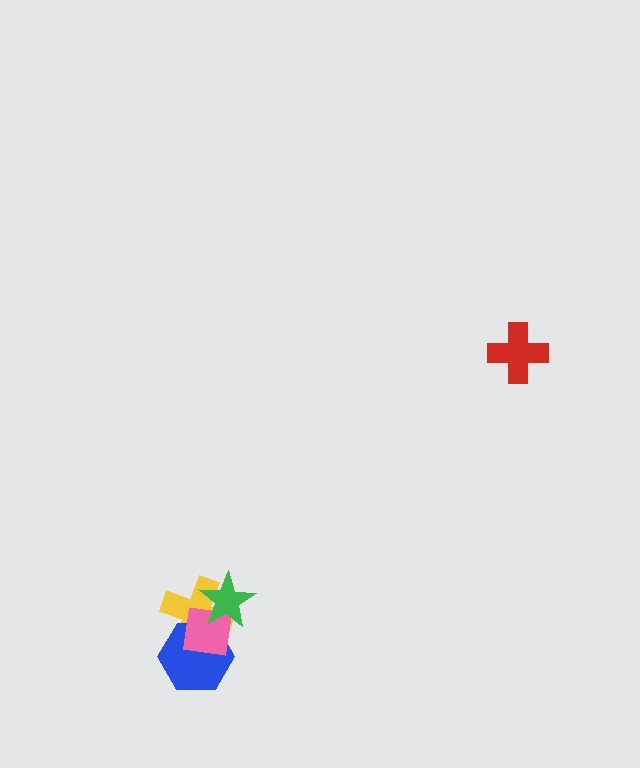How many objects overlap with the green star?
2 objects overlap with the green star.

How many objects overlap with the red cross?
0 objects overlap with the red cross.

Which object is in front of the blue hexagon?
The pink square is in front of the blue hexagon.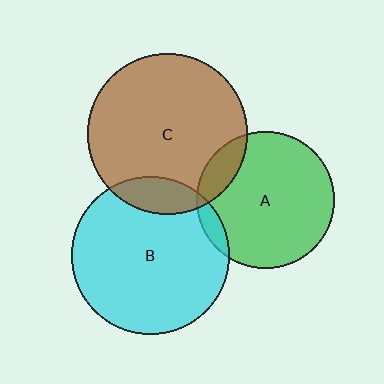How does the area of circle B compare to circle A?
Approximately 1.3 times.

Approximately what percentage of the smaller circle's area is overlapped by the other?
Approximately 15%.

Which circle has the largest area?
Circle C (brown).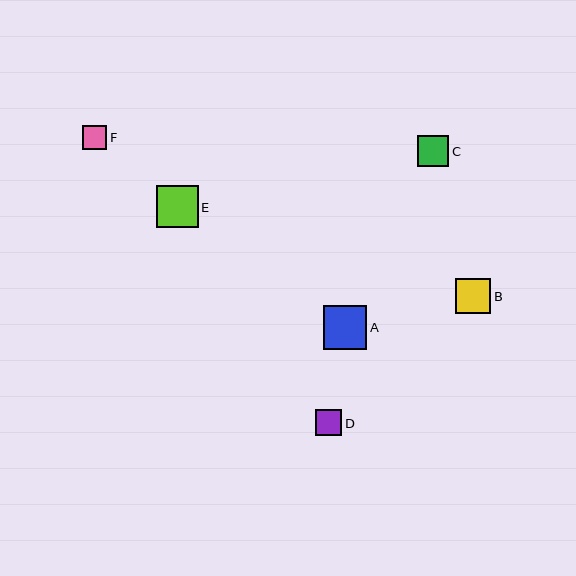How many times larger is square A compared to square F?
Square A is approximately 1.8 times the size of square F.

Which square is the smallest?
Square F is the smallest with a size of approximately 25 pixels.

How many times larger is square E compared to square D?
Square E is approximately 1.6 times the size of square D.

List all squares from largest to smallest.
From largest to smallest: A, E, B, C, D, F.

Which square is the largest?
Square A is the largest with a size of approximately 44 pixels.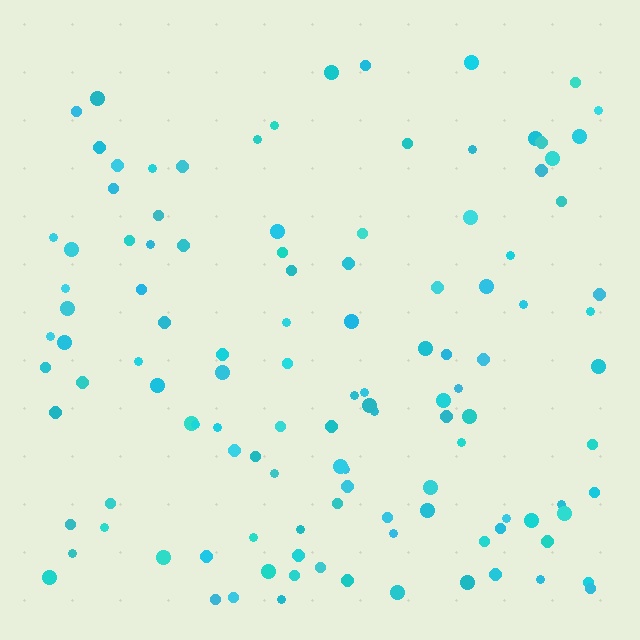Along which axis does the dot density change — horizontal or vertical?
Vertical.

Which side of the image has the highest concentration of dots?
The bottom.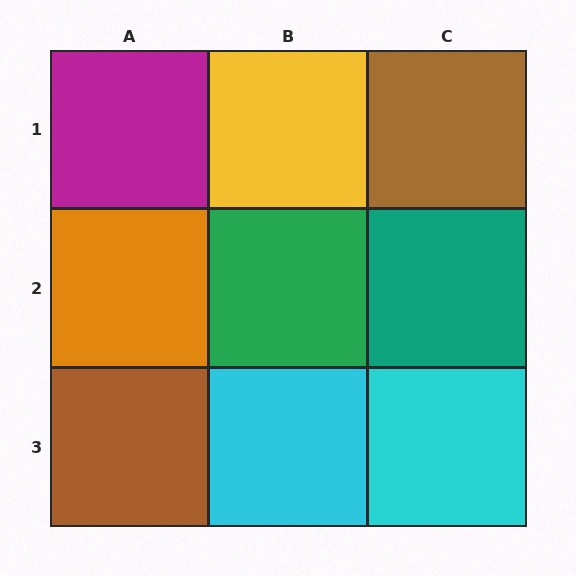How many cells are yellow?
1 cell is yellow.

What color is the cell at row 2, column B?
Green.